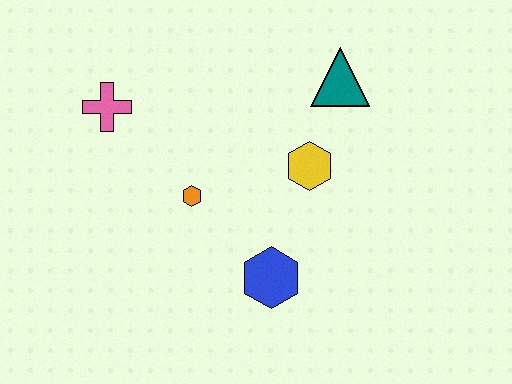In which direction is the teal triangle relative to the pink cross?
The teal triangle is to the right of the pink cross.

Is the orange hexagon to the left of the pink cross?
No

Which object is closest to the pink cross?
The orange hexagon is closest to the pink cross.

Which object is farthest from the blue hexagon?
The pink cross is farthest from the blue hexagon.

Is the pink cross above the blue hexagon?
Yes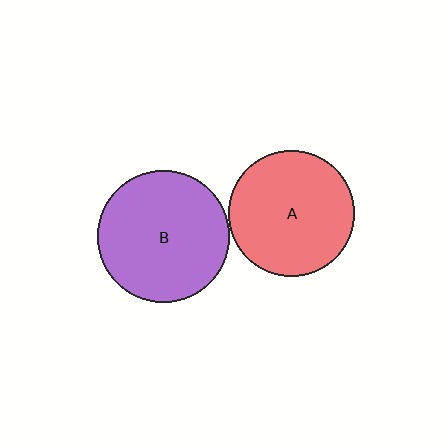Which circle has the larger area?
Circle B (purple).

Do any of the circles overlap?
No, none of the circles overlap.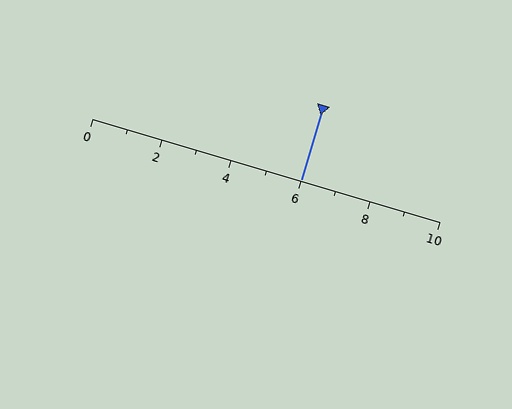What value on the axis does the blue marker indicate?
The marker indicates approximately 6.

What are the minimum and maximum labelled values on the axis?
The axis runs from 0 to 10.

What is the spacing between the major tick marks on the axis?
The major ticks are spaced 2 apart.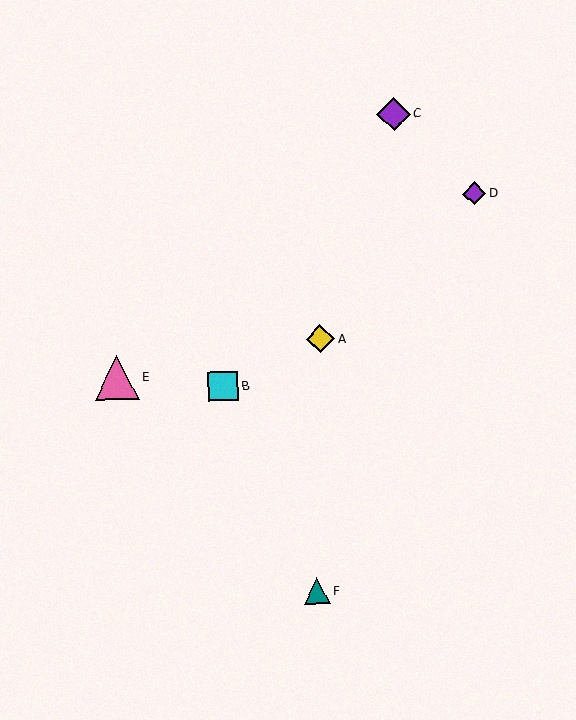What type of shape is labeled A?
Shape A is a yellow diamond.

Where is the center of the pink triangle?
The center of the pink triangle is at (117, 378).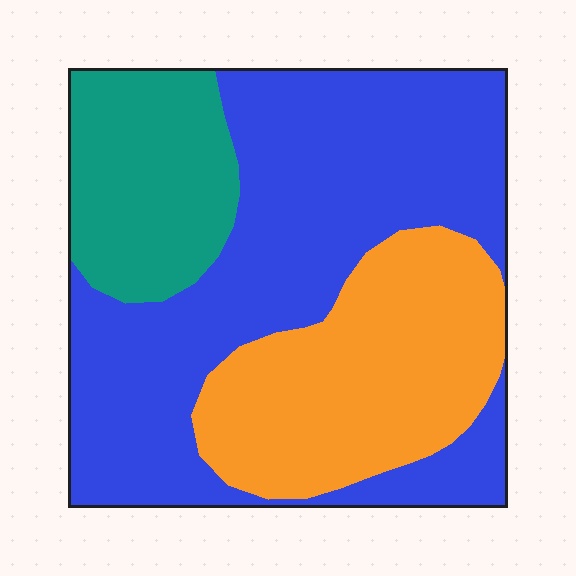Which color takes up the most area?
Blue, at roughly 55%.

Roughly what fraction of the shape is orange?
Orange covers about 30% of the shape.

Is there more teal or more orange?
Orange.